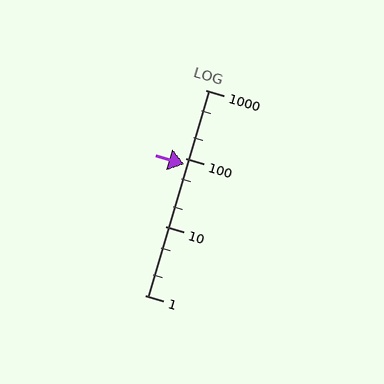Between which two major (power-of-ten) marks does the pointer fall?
The pointer is between 10 and 100.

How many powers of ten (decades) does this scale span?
The scale spans 3 decades, from 1 to 1000.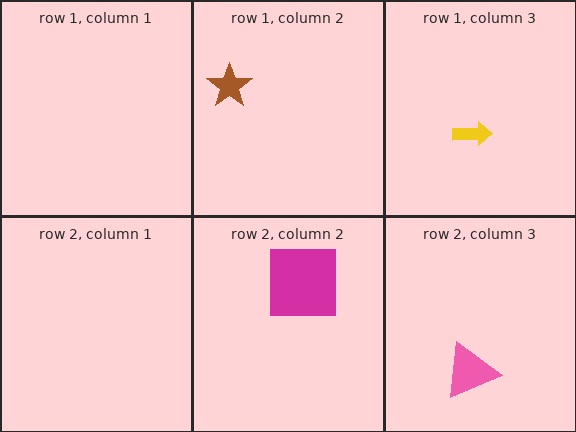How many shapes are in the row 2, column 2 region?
1.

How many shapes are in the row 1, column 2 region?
1.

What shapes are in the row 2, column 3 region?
The pink triangle.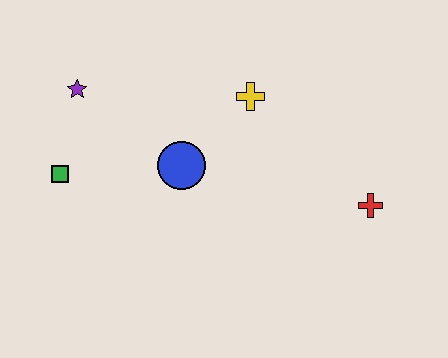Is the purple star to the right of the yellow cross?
No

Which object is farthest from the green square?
The red cross is farthest from the green square.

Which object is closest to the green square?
The purple star is closest to the green square.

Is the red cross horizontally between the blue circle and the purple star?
No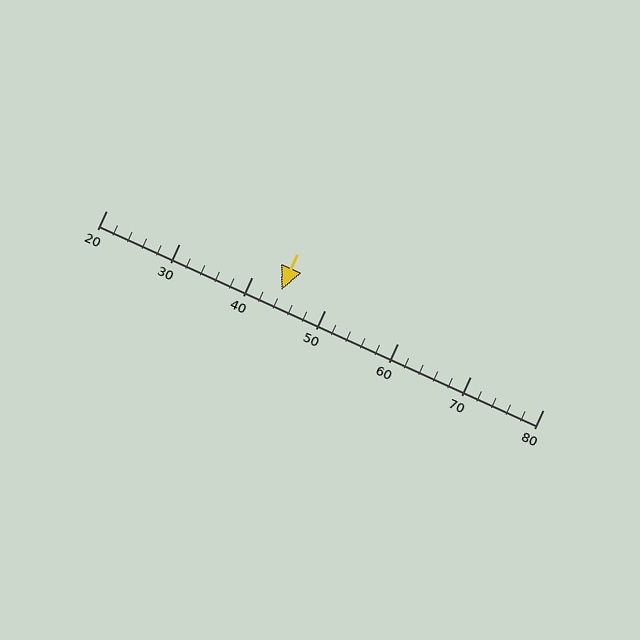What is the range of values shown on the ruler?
The ruler shows values from 20 to 80.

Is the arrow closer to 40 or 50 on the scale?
The arrow is closer to 40.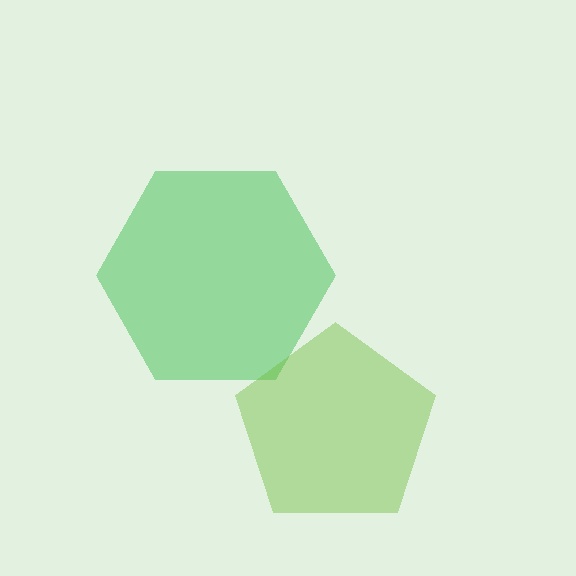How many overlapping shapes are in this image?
There are 2 overlapping shapes in the image.